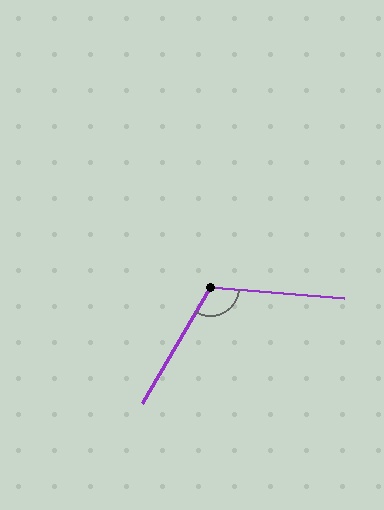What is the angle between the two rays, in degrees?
Approximately 116 degrees.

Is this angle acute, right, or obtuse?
It is obtuse.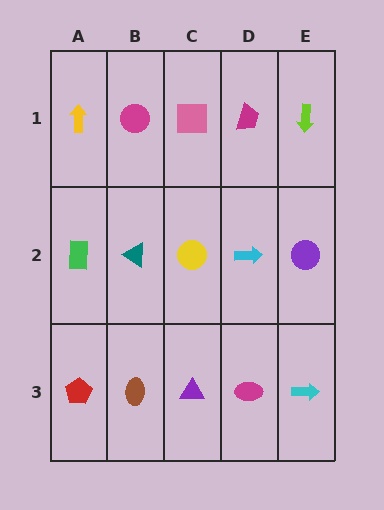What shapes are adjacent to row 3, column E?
A purple circle (row 2, column E), a magenta ellipse (row 3, column D).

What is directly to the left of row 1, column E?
A magenta trapezoid.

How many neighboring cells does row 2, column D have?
4.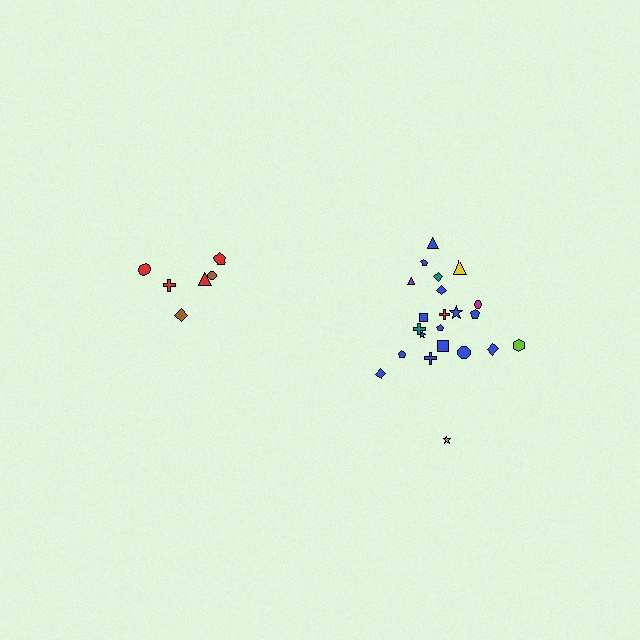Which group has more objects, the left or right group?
The right group.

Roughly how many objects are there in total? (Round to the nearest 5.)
Roughly 30 objects in total.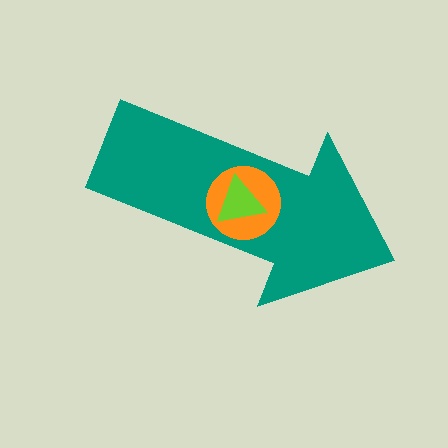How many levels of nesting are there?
3.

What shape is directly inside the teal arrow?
The orange circle.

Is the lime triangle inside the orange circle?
Yes.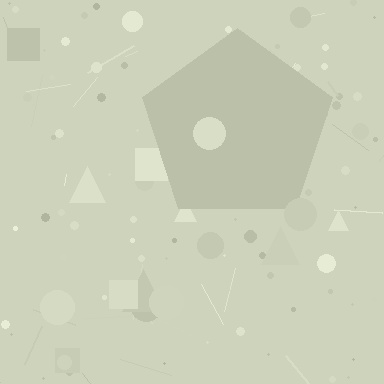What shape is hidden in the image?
A pentagon is hidden in the image.